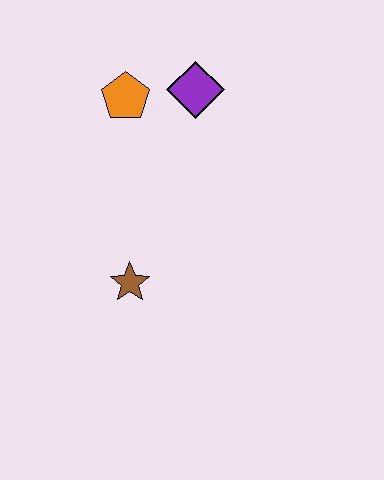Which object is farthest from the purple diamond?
The brown star is farthest from the purple diamond.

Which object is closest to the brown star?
The orange pentagon is closest to the brown star.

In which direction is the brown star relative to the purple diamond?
The brown star is below the purple diamond.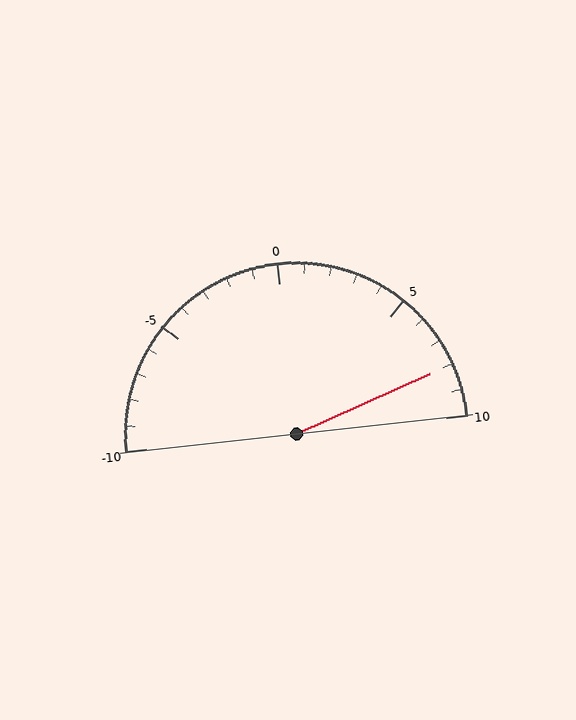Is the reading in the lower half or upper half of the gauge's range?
The reading is in the upper half of the range (-10 to 10).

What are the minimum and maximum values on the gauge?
The gauge ranges from -10 to 10.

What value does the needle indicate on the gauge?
The needle indicates approximately 8.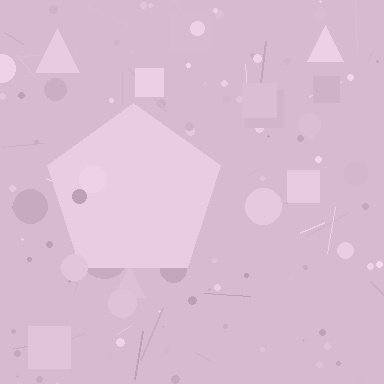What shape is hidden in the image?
A pentagon is hidden in the image.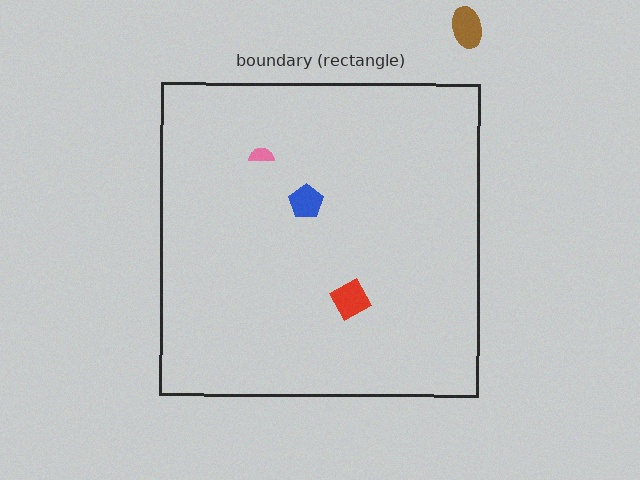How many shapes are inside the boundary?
3 inside, 1 outside.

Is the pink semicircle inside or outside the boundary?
Inside.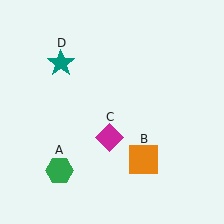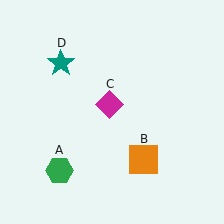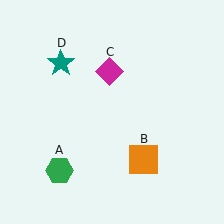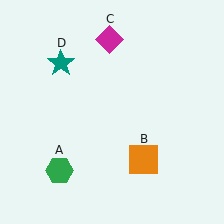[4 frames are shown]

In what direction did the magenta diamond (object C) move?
The magenta diamond (object C) moved up.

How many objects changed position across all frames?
1 object changed position: magenta diamond (object C).